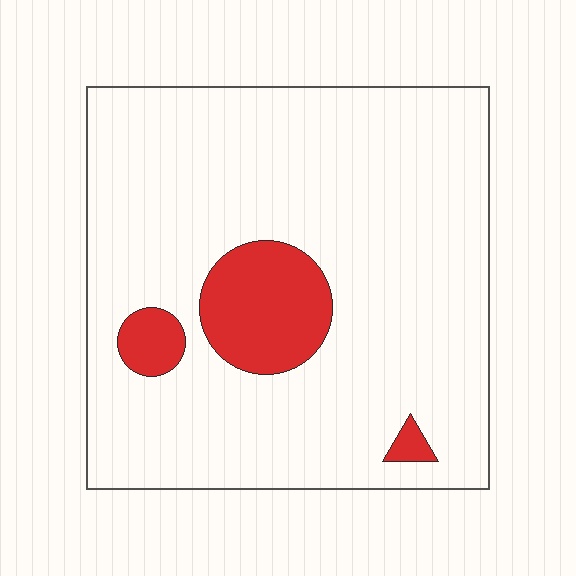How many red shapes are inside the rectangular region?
3.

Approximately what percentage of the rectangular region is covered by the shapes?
Approximately 10%.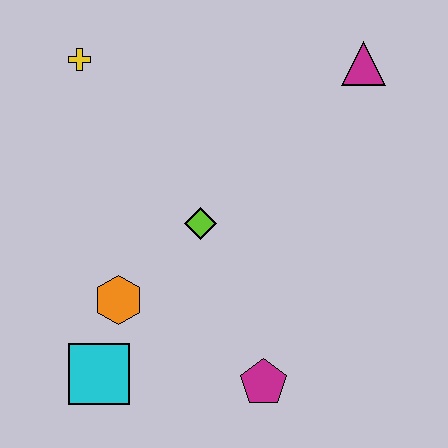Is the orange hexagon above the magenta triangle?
No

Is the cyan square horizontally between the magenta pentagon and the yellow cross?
Yes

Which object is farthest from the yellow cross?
The magenta pentagon is farthest from the yellow cross.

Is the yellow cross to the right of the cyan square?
No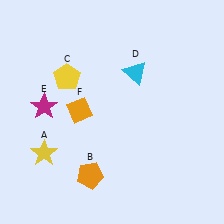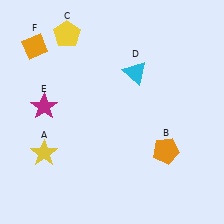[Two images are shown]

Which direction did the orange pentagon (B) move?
The orange pentagon (B) moved right.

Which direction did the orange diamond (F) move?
The orange diamond (F) moved up.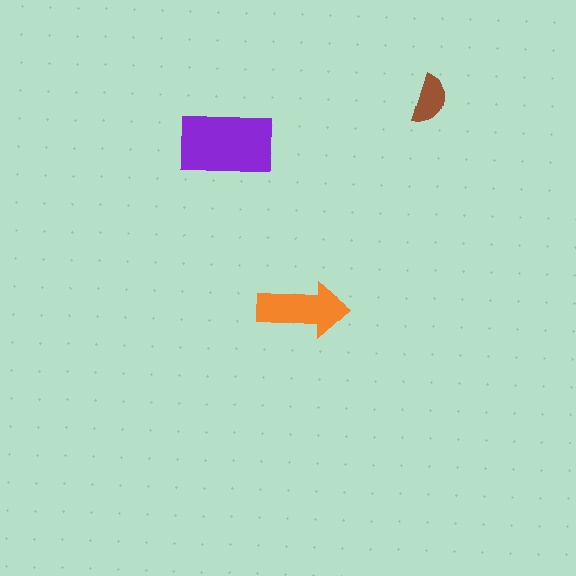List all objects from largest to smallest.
The purple rectangle, the orange arrow, the brown semicircle.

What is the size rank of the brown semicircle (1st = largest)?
3rd.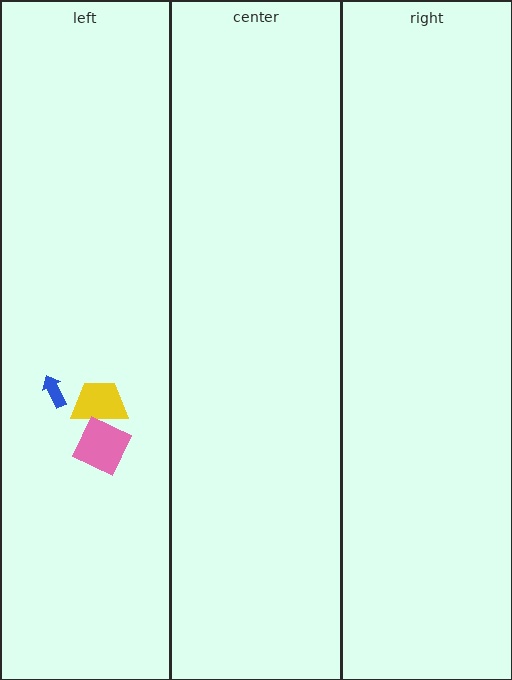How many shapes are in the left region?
3.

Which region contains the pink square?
The left region.